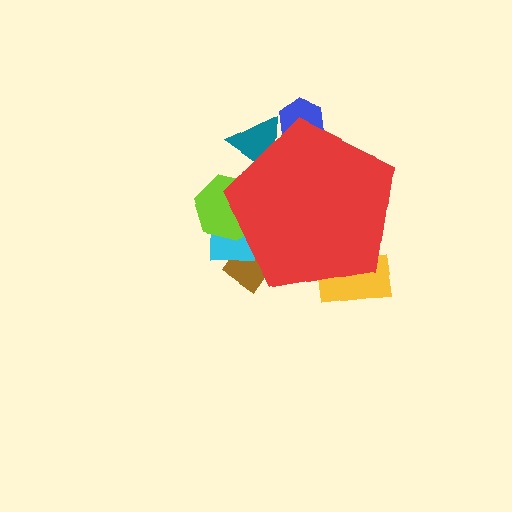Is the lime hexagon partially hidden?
Yes, the lime hexagon is partially hidden behind the red pentagon.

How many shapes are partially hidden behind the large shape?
6 shapes are partially hidden.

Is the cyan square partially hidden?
Yes, the cyan square is partially hidden behind the red pentagon.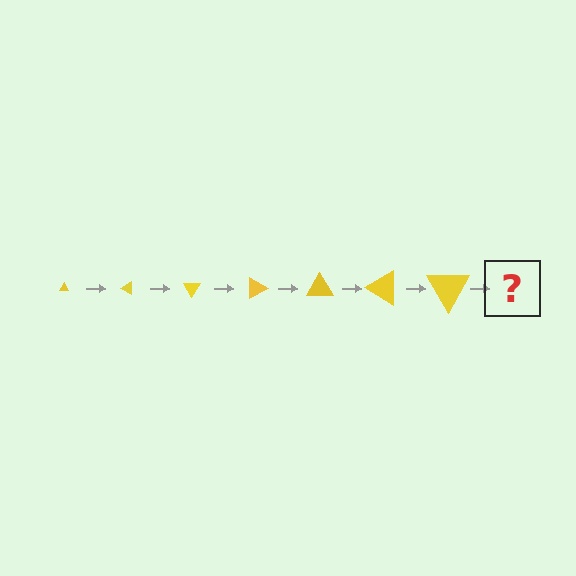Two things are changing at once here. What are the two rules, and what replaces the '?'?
The two rules are that the triangle grows larger each step and it rotates 30 degrees each step. The '?' should be a triangle, larger than the previous one and rotated 210 degrees from the start.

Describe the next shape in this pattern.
It should be a triangle, larger than the previous one and rotated 210 degrees from the start.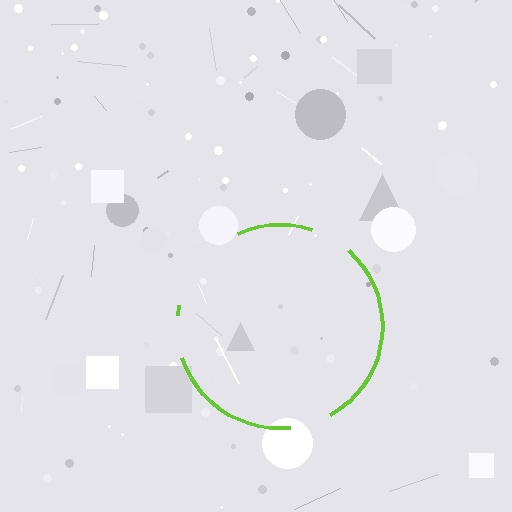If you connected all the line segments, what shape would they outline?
They would outline a circle.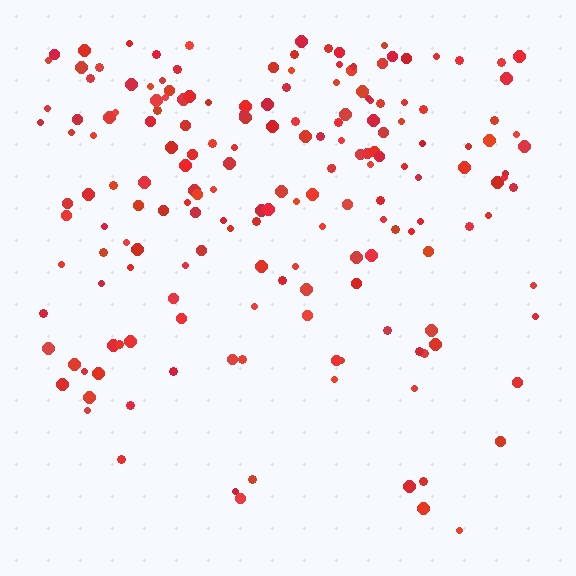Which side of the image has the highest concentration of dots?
The top.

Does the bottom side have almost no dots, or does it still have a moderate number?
Still a moderate number, just noticeably fewer than the top.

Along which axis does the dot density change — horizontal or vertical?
Vertical.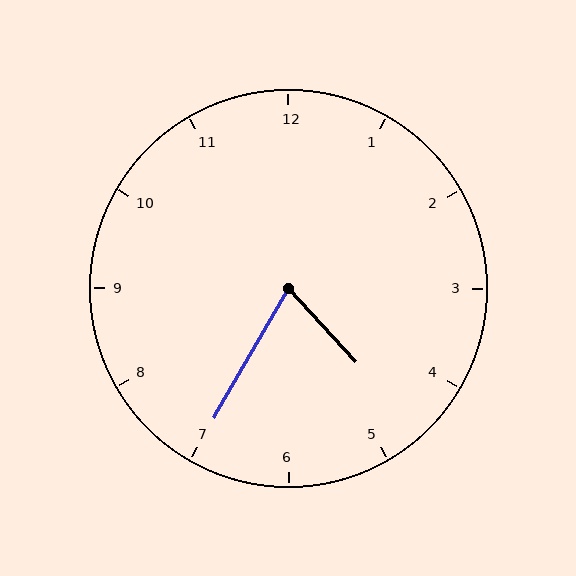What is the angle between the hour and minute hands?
Approximately 72 degrees.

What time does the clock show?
4:35.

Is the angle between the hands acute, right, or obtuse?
It is acute.